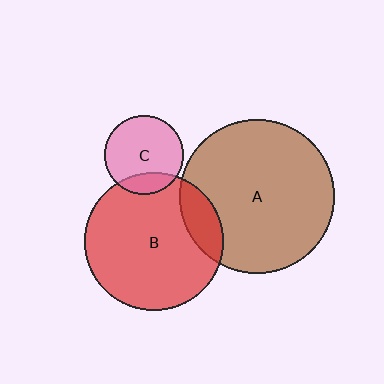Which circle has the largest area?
Circle A (brown).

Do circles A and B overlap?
Yes.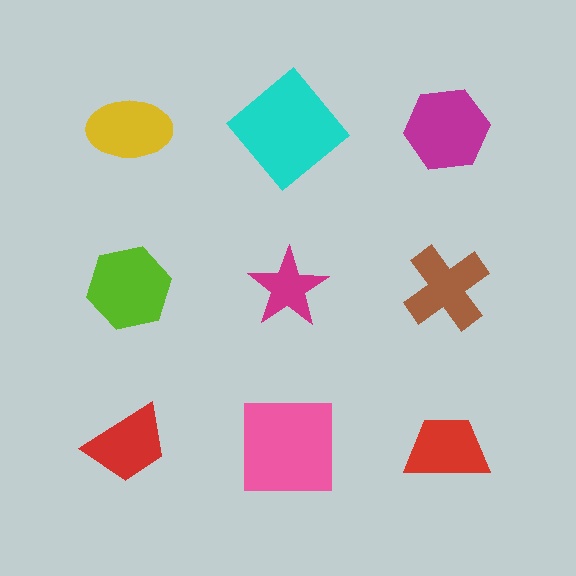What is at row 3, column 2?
A pink square.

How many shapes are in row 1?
3 shapes.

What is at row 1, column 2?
A cyan diamond.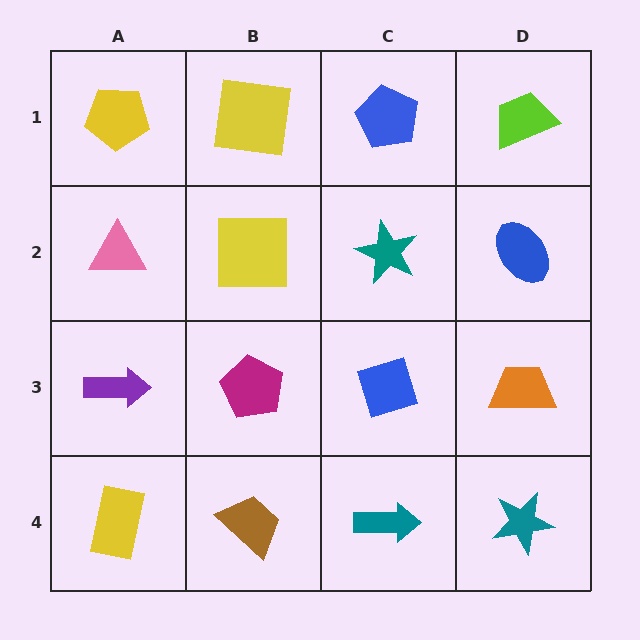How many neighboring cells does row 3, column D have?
3.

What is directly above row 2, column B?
A yellow square.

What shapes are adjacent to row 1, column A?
A pink triangle (row 2, column A), a yellow square (row 1, column B).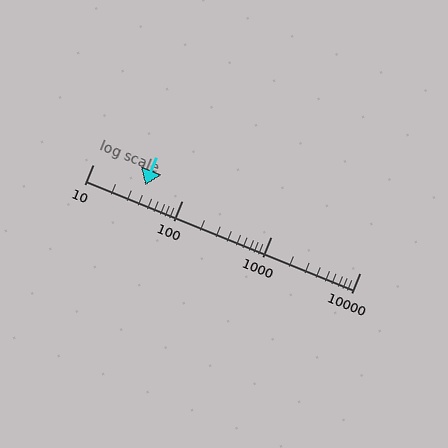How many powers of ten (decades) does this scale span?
The scale spans 3 decades, from 10 to 10000.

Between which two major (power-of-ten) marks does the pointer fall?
The pointer is between 10 and 100.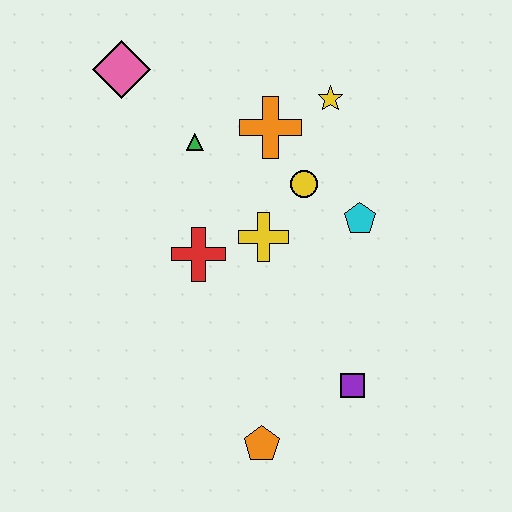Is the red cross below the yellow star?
Yes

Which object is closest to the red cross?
The yellow cross is closest to the red cross.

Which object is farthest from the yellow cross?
The pink diamond is farthest from the yellow cross.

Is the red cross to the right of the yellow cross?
No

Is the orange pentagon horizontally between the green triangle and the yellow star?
Yes